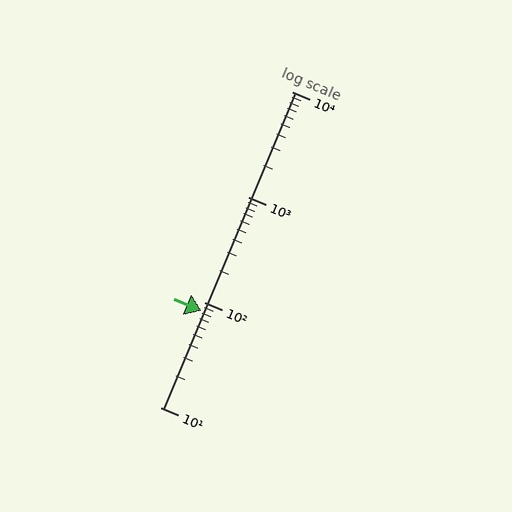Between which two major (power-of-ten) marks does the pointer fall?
The pointer is between 10 and 100.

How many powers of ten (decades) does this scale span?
The scale spans 3 decades, from 10 to 10000.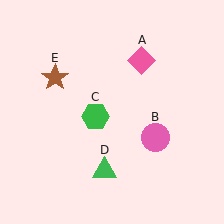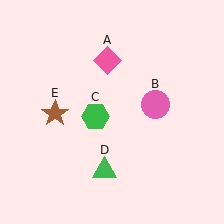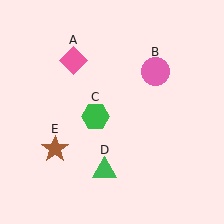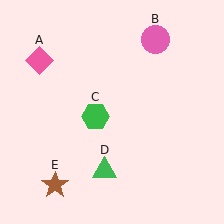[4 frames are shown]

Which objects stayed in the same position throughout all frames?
Green hexagon (object C) and green triangle (object D) remained stationary.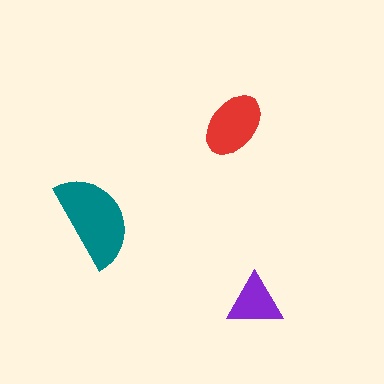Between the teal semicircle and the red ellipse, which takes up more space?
The teal semicircle.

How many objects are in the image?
There are 3 objects in the image.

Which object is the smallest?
The purple triangle.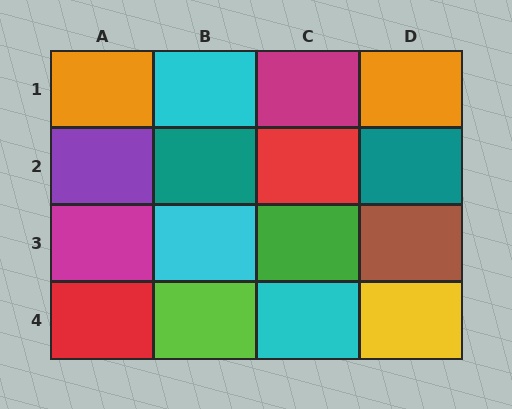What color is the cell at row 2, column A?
Purple.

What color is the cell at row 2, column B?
Teal.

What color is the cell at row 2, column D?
Teal.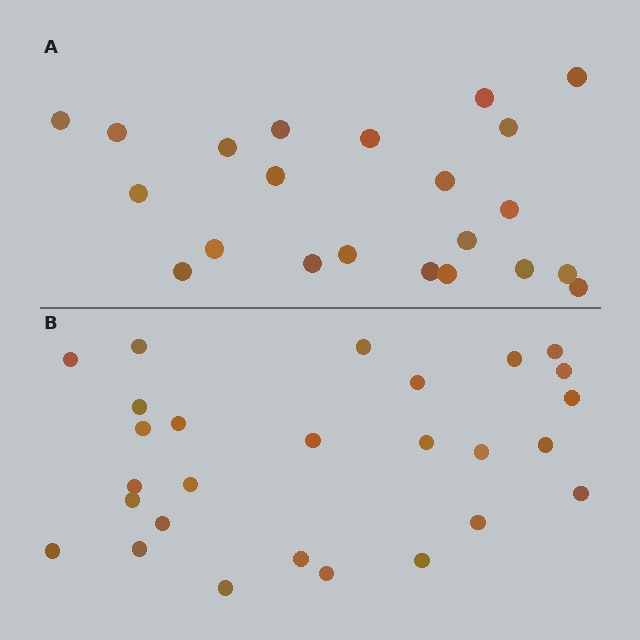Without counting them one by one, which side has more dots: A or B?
Region B (the bottom region) has more dots.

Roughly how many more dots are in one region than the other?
Region B has about 5 more dots than region A.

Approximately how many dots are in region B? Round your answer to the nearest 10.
About 30 dots. (The exact count is 27, which rounds to 30.)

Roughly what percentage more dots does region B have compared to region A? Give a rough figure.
About 25% more.